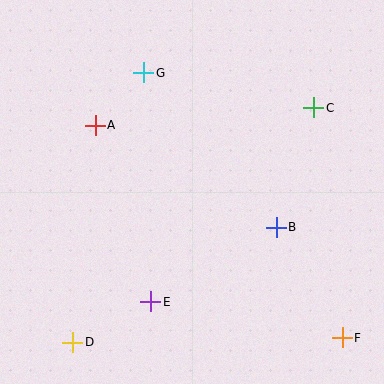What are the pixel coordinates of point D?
Point D is at (73, 342).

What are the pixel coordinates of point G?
Point G is at (144, 73).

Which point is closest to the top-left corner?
Point A is closest to the top-left corner.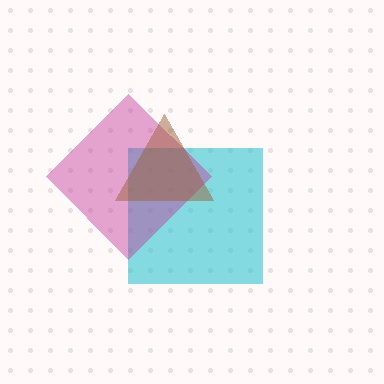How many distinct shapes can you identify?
There are 3 distinct shapes: a cyan square, a magenta diamond, a brown triangle.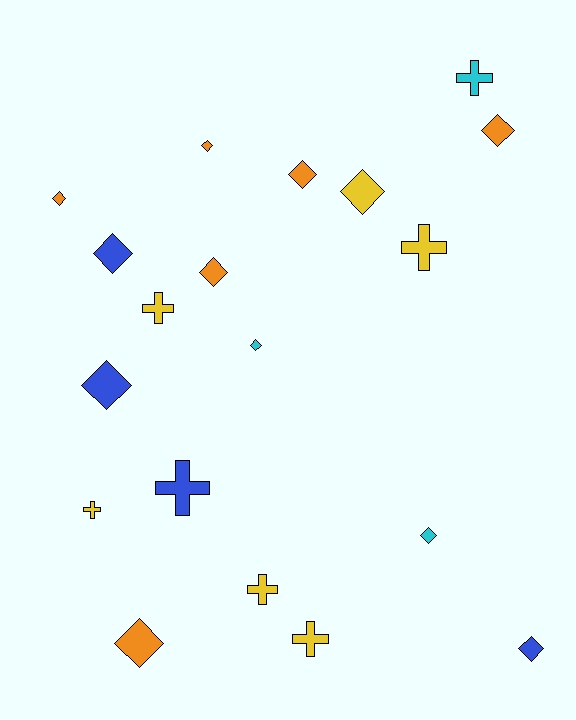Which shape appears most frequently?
Diamond, with 12 objects.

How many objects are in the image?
There are 19 objects.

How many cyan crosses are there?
There is 1 cyan cross.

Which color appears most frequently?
Orange, with 6 objects.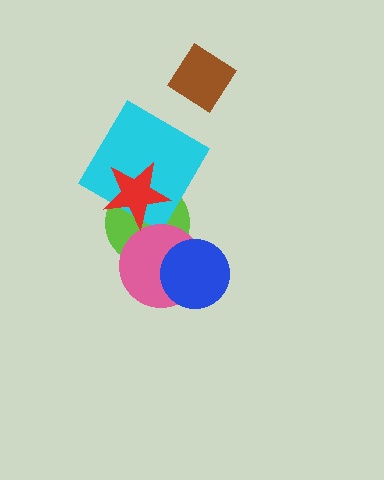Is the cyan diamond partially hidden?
Yes, it is partially covered by another shape.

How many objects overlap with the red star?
2 objects overlap with the red star.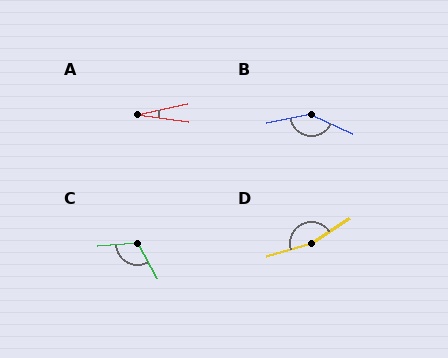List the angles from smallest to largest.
A (19°), C (114°), B (143°), D (164°).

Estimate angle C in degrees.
Approximately 114 degrees.